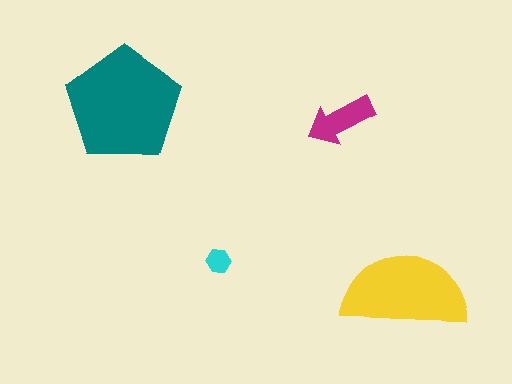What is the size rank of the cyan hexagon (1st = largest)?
4th.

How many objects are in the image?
There are 4 objects in the image.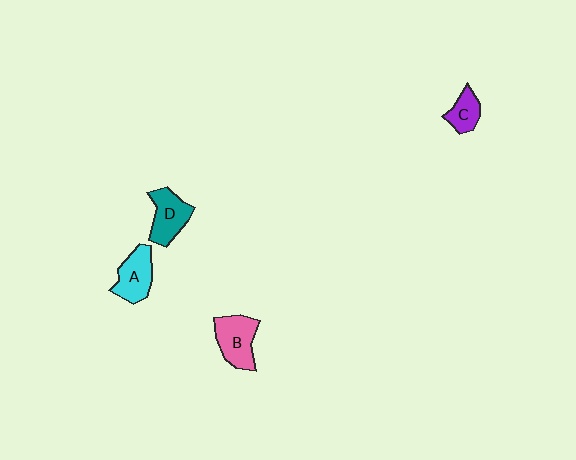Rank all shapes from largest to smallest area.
From largest to smallest: B (pink), D (teal), A (cyan), C (purple).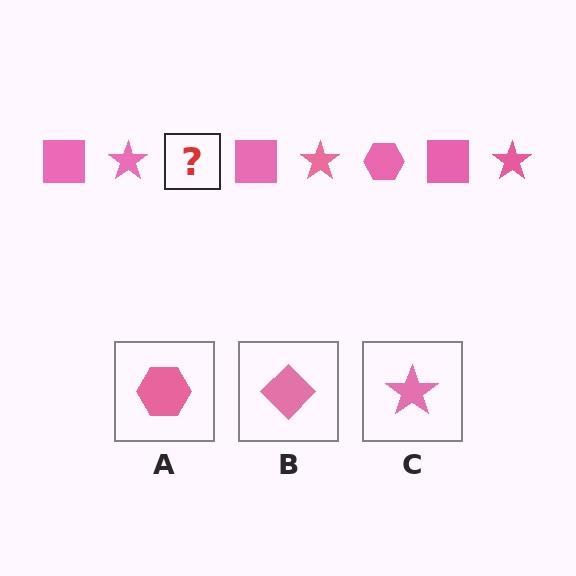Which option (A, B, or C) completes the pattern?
A.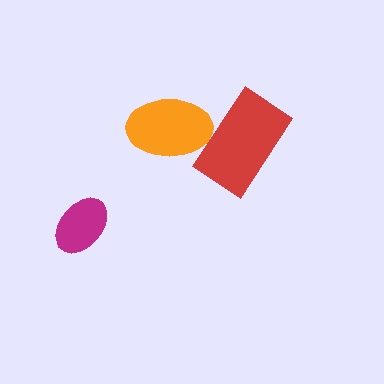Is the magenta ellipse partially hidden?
No, no other shape covers it.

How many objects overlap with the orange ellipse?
1 object overlaps with the orange ellipse.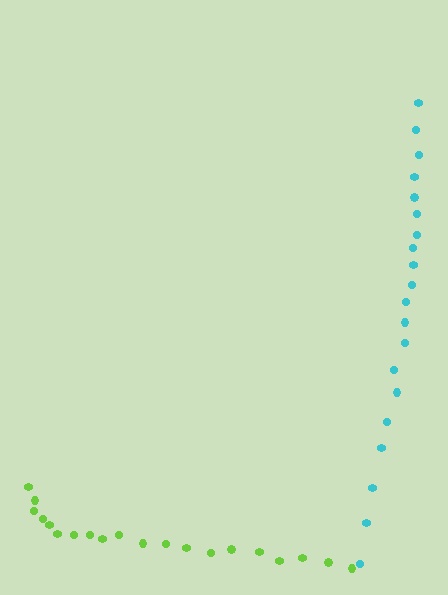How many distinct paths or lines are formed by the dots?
There are 2 distinct paths.